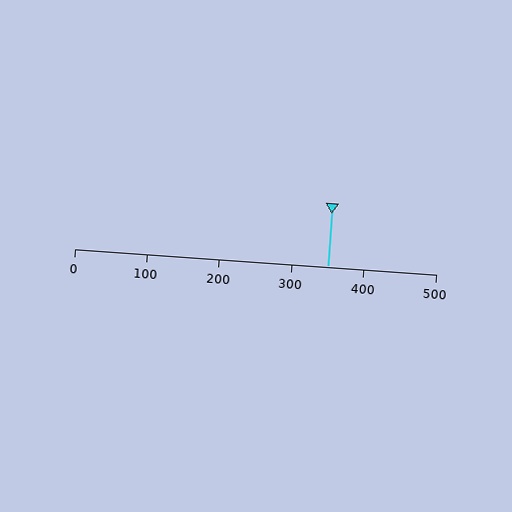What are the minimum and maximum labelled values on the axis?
The axis runs from 0 to 500.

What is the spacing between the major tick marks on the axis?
The major ticks are spaced 100 apart.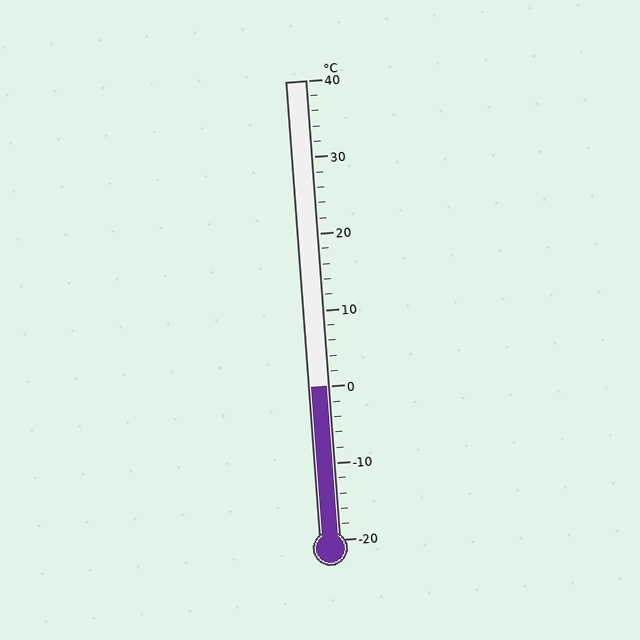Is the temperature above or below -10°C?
The temperature is above -10°C.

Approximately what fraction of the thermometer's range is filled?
The thermometer is filled to approximately 35% of its range.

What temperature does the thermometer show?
The thermometer shows approximately 0°C.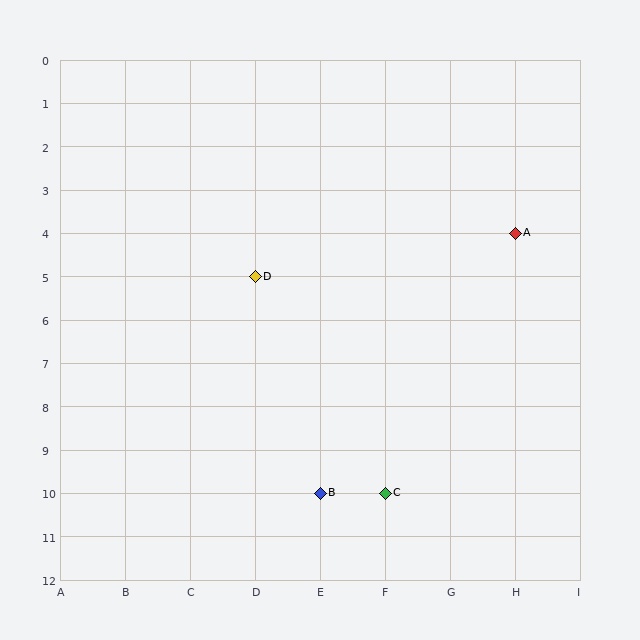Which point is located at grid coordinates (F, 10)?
Point C is at (F, 10).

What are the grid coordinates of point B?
Point B is at grid coordinates (E, 10).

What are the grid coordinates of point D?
Point D is at grid coordinates (D, 5).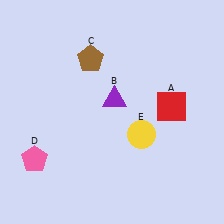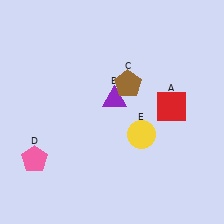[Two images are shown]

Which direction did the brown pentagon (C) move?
The brown pentagon (C) moved right.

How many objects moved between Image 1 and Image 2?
1 object moved between the two images.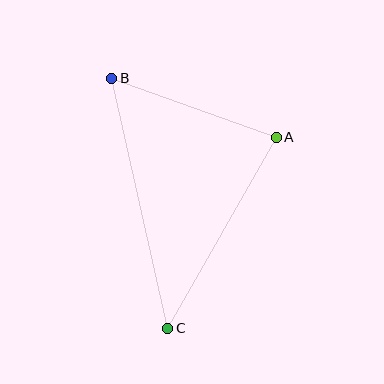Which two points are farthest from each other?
Points B and C are farthest from each other.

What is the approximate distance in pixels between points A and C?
The distance between A and C is approximately 220 pixels.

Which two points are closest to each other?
Points A and B are closest to each other.